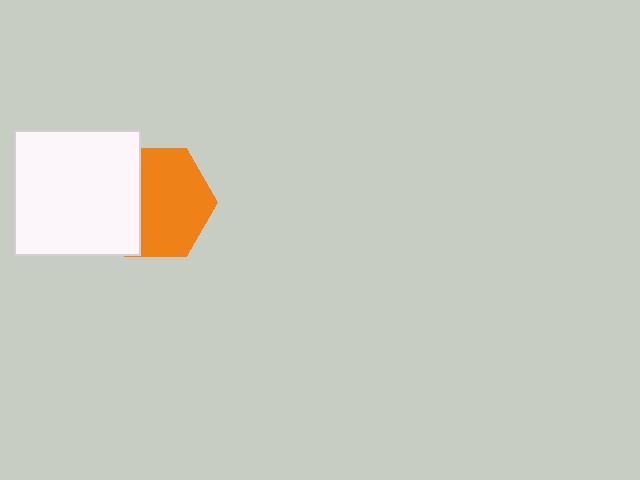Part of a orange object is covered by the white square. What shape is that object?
It is a hexagon.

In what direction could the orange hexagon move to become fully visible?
The orange hexagon could move right. That would shift it out from behind the white square entirely.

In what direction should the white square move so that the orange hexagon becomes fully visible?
The white square should move left. That is the shortest direction to clear the overlap and leave the orange hexagon fully visible.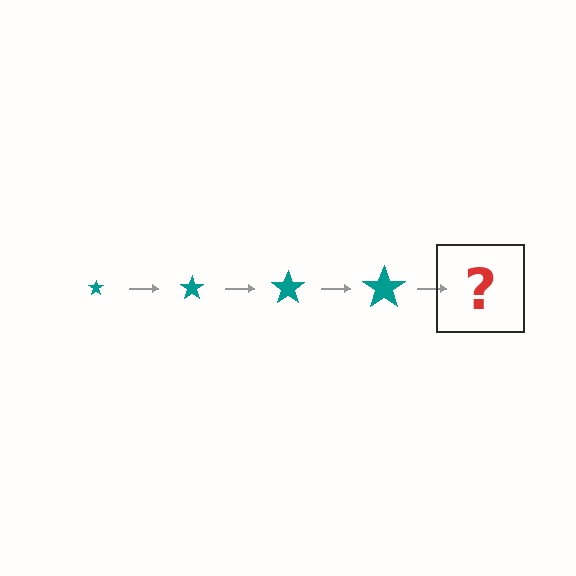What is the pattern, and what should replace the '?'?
The pattern is that the star gets progressively larger each step. The '?' should be a teal star, larger than the previous one.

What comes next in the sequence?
The next element should be a teal star, larger than the previous one.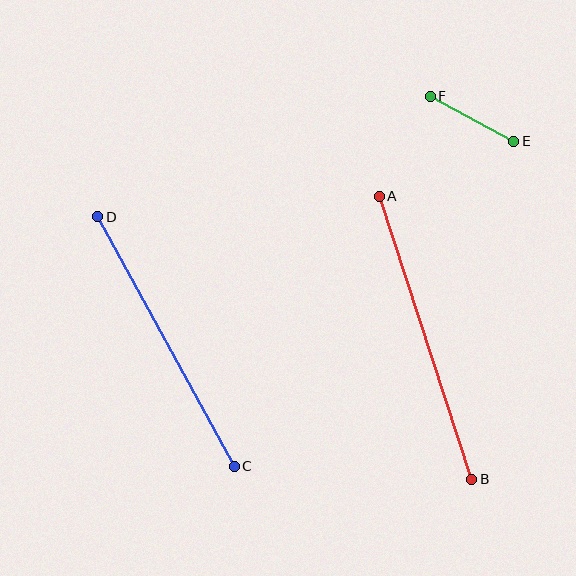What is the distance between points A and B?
The distance is approximately 298 pixels.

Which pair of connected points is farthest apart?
Points A and B are farthest apart.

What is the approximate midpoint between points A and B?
The midpoint is at approximately (425, 338) pixels.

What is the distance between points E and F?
The distance is approximately 95 pixels.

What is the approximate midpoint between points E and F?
The midpoint is at approximately (472, 119) pixels.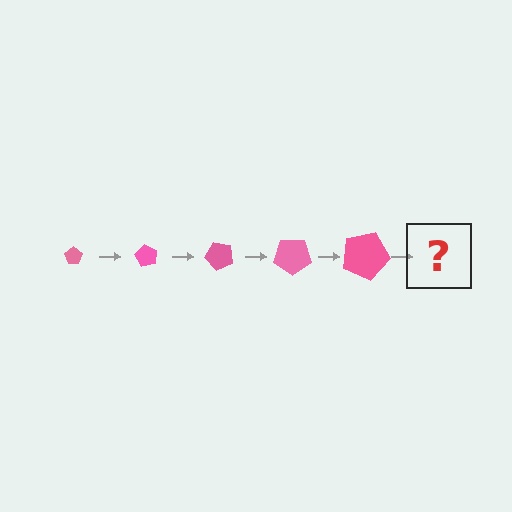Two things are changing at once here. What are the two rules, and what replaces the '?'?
The two rules are that the pentagon grows larger each step and it rotates 60 degrees each step. The '?' should be a pentagon, larger than the previous one and rotated 300 degrees from the start.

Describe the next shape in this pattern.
It should be a pentagon, larger than the previous one and rotated 300 degrees from the start.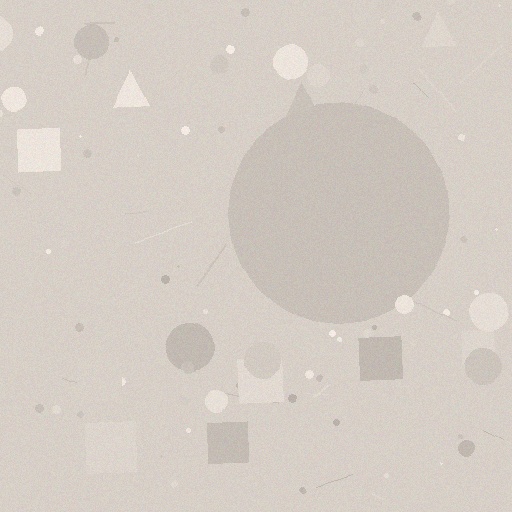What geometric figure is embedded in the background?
A circle is embedded in the background.